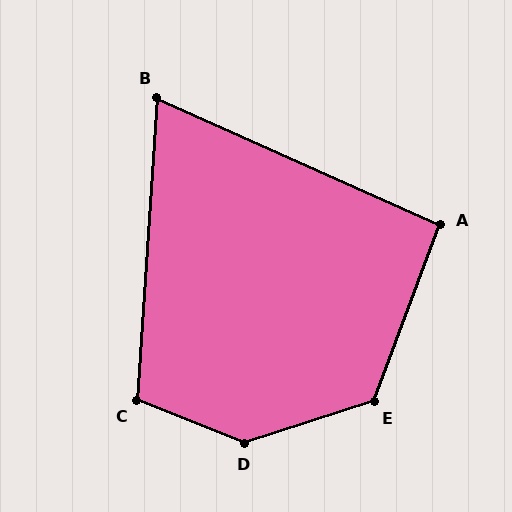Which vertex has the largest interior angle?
D, at approximately 141 degrees.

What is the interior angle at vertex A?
Approximately 93 degrees (approximately right).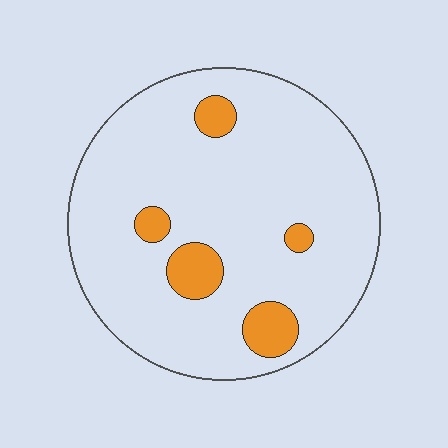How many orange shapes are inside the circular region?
5.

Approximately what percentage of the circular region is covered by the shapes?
Approximately 10%.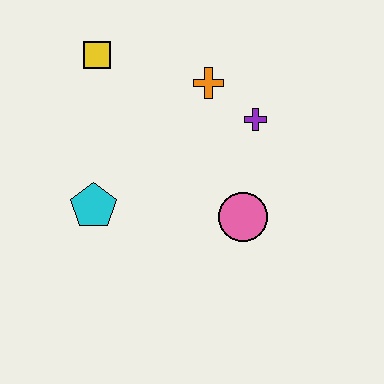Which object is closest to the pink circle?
The purple cross is closest to the pink circle.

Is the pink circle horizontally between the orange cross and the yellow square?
No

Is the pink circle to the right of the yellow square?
Yes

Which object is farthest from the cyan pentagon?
The purple cross is farthest from the cyan pentagon.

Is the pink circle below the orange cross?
Yes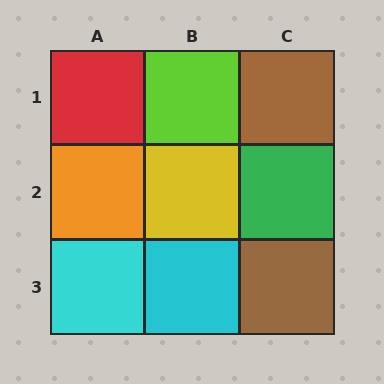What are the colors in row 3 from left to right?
Cyan, cyan, brown.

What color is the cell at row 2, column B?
Yellow.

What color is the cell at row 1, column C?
Brown.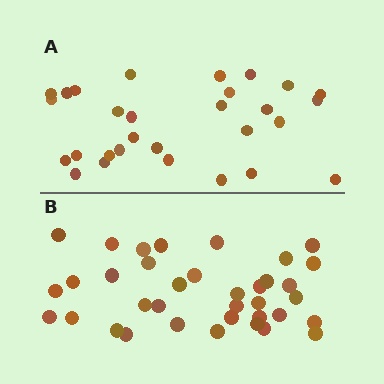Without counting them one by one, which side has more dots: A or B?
Region B (the bottom region) has more dots.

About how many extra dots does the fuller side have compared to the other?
Region B has roughly 8 or so more dots than region A.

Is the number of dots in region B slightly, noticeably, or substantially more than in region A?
Region B has only slightly more — the two regions are fairly close. The ratio is roughly 1.2 to 1.